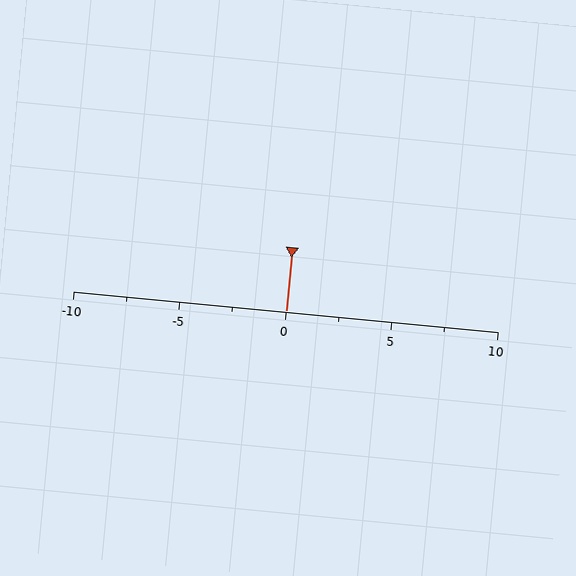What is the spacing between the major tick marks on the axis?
The major ticks are spaced 5 apart.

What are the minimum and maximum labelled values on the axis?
The axis runs from -10 to 10.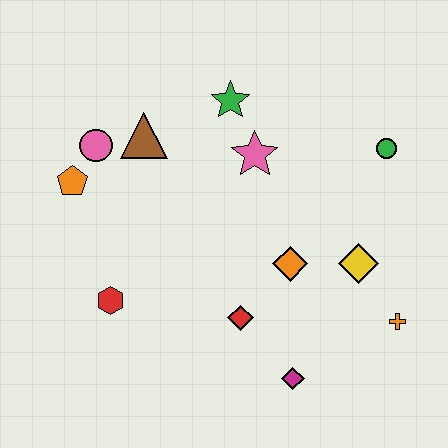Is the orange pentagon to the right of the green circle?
No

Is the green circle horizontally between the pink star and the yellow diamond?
No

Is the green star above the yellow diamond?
Yes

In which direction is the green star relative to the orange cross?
The green star is above the orange cross.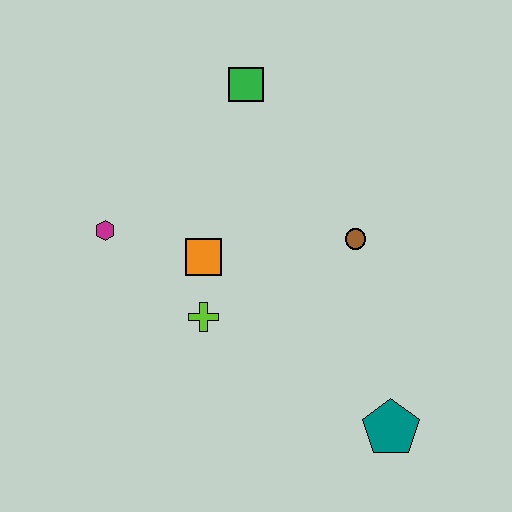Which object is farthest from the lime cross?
The green square is farthest from the lime cross.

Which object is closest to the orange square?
The lime cross is closest to the orange square.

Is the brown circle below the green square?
Yes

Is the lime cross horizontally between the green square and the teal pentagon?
No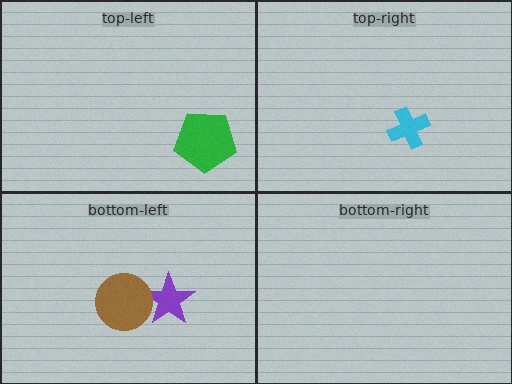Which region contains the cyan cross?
The top-right region.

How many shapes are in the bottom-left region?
2.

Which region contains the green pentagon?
The top-left region.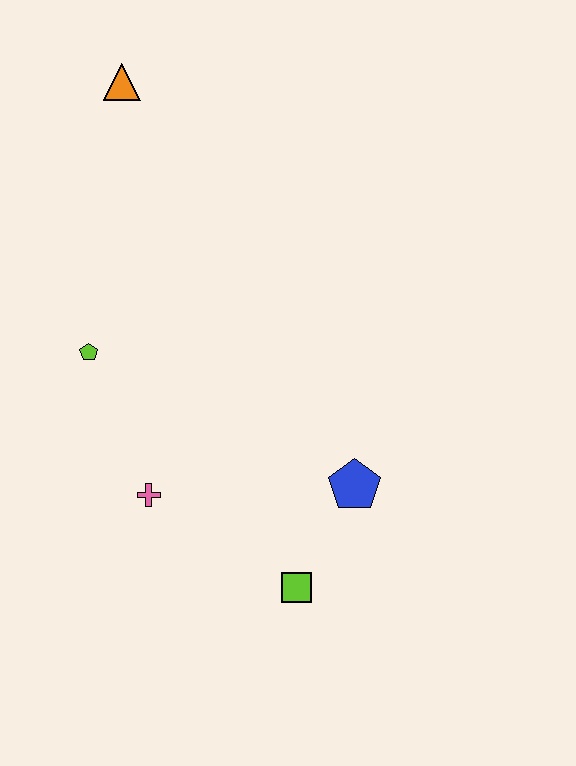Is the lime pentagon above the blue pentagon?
Yes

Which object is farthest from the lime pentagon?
The lime square is farthest from the lime pentagon.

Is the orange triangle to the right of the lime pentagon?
Yes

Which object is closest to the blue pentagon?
The lime square is closest to the blue pentagon.